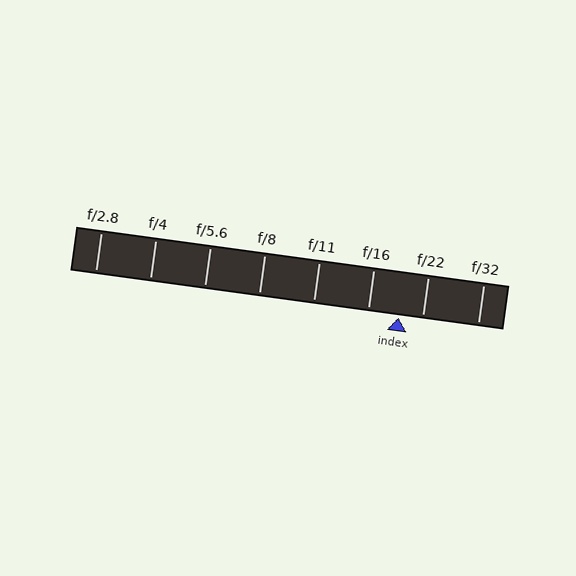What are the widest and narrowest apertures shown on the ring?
The widest aperture shown is f/2.8 and the narrowest is f/32.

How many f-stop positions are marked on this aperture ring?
There are 8 f-stop positions marked.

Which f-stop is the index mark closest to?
The index mark is closest to f/22.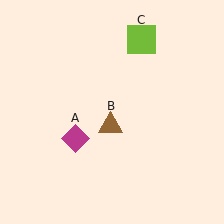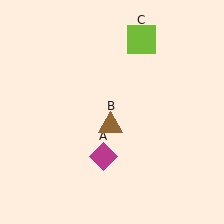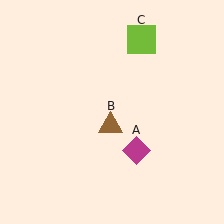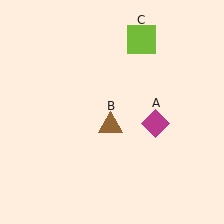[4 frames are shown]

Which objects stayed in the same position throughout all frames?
Brown triangle (object B) and lime square (object C) remained stationary.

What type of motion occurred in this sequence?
The magenta diamond (object A) rotated counterclockwise around the center of the scene.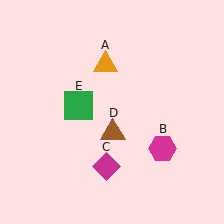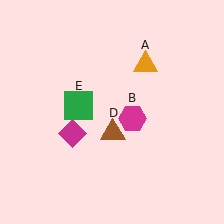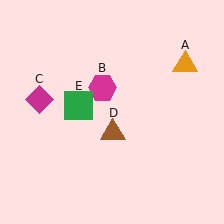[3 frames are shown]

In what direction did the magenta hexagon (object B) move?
The magenta hexagon (object B) moved up and to the left.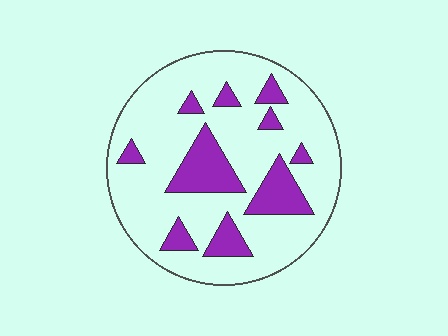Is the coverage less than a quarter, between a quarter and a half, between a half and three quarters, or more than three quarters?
Less than a quarter.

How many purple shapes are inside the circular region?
10.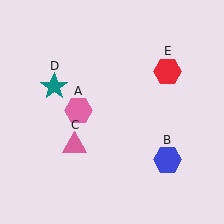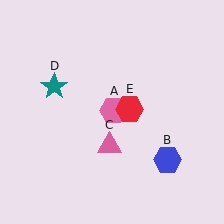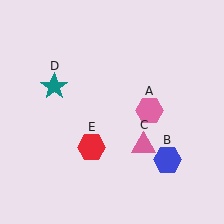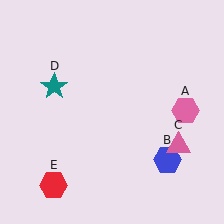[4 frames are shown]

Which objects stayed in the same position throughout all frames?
Blue hexagon (object B) and teal star (object D) remained stationary.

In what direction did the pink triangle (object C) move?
The pink triangle (object C) moved right.